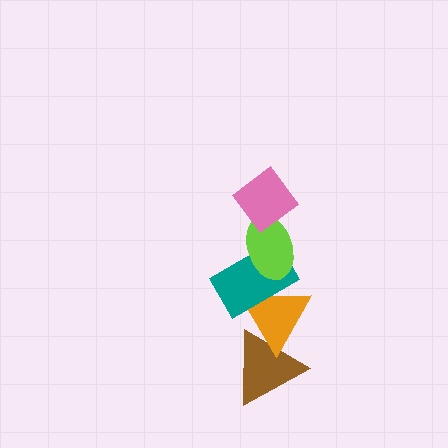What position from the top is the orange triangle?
The orange triangle is 4th from the top.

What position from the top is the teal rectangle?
The teal rectangle is 3rd from the top.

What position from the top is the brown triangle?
The brown triangle is 5th from the top.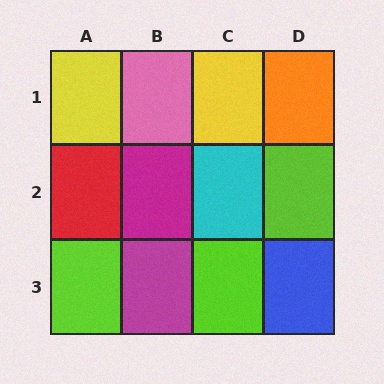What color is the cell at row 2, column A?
Red.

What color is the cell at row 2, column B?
Magenta.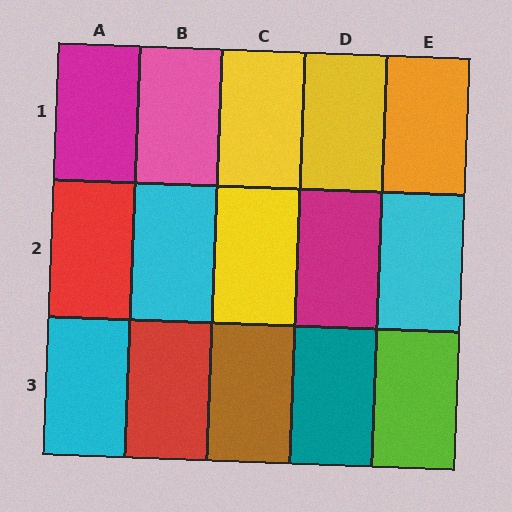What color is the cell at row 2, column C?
Yellow.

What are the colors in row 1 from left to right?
Magenta, pink, yellow, yellow, orange.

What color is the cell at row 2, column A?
Red.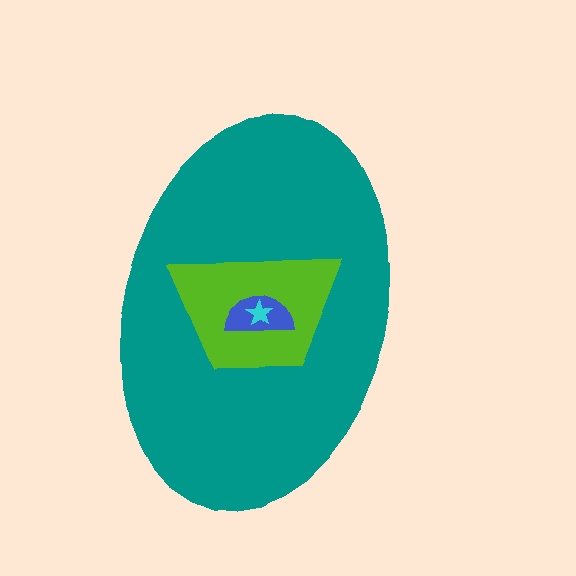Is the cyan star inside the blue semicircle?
Yes.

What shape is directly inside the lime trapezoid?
The blue semicircle.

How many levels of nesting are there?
4.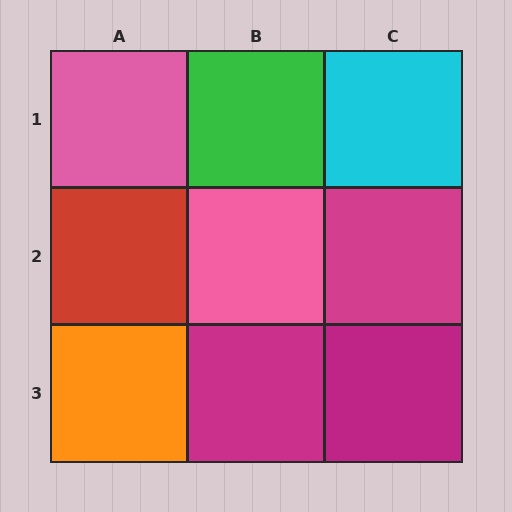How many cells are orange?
1 cell is orange.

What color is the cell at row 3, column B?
Magenta.